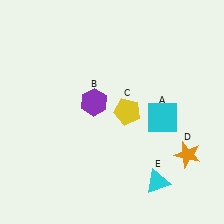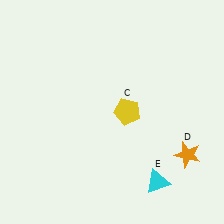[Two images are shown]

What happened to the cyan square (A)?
The cyan square (A) was removed in Image 2. It was in the bottom-right area of Image 1.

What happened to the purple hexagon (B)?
The purple hexagon (B) was removed in Image 2. It was in the top-left area of Image 1.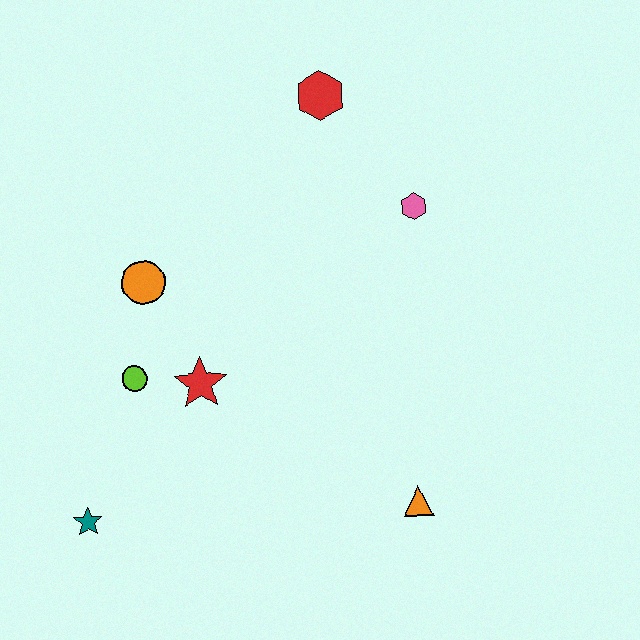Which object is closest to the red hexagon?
The pink hexagon is closest to the red hexagon.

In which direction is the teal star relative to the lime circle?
The teal star is below the lime circle.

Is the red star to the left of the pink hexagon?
Yes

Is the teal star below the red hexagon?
Yes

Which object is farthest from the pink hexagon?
The teal star is farthest from the pink hexagon.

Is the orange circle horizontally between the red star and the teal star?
Yes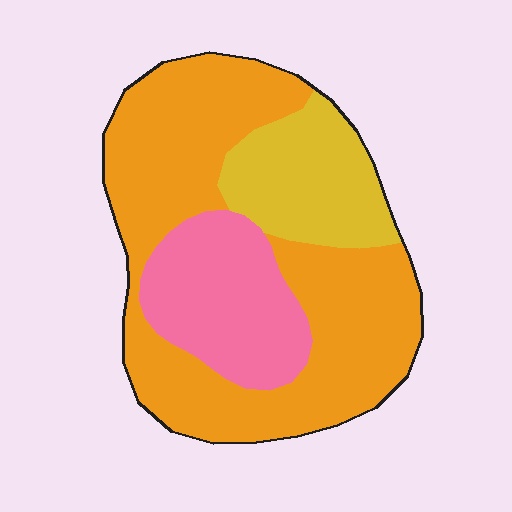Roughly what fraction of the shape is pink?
Pink takes up about one fifth (1/5) of the shape.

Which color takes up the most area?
Orange, at roughly 60%.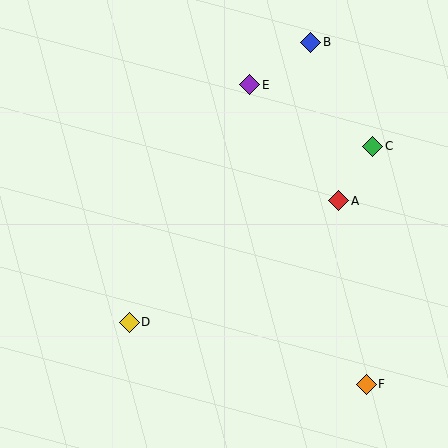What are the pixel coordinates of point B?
Point B is at (311, 42).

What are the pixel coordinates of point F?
Point F is at (366, 384).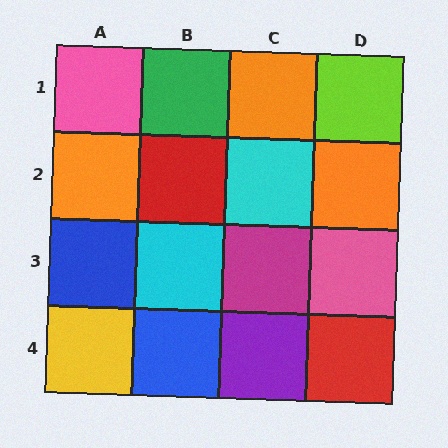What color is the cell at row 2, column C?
Cyan.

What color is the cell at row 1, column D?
Lime.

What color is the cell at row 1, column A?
Pink.